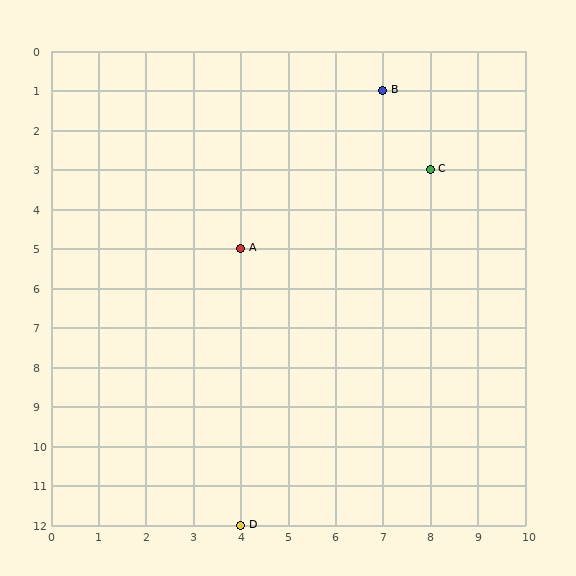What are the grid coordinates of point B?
Point B is at grid coordinates (7, 1).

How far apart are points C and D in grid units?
Points C and D are 4 columns and 9 rows apart (about 9.8 grid units diagonally).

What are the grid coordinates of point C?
Point C is at grid coordinates (8, 3).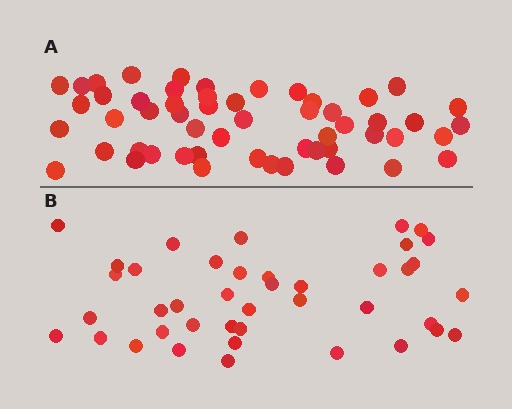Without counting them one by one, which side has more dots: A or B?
Region A (the top region) has more dots.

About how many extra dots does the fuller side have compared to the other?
Region A has approximately 15 more dots than region B.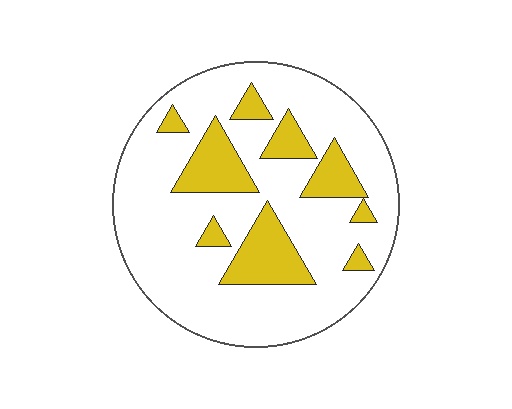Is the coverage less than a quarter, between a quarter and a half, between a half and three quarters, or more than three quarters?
Less than a quarter.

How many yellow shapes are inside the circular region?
9.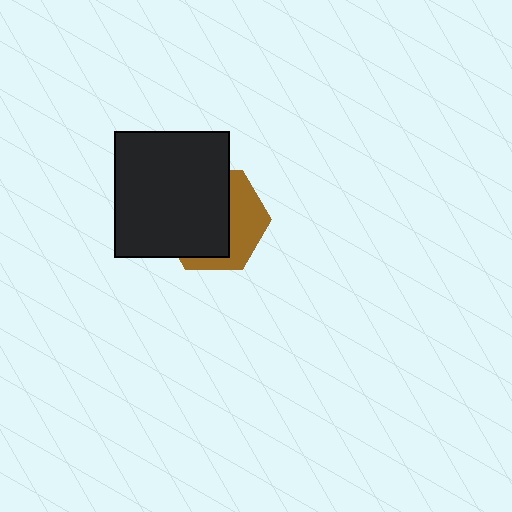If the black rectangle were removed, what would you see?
You would see the complete brown hexagon.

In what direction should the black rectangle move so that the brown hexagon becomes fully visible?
The black rectangle should move toward the upper-left. That is the shortest direction to clear the overlap and leave the brown hexagon fully visible.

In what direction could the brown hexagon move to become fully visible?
The brown hexagon could move toward the lower-right. That would shift it out from behind the black rectangle entirely.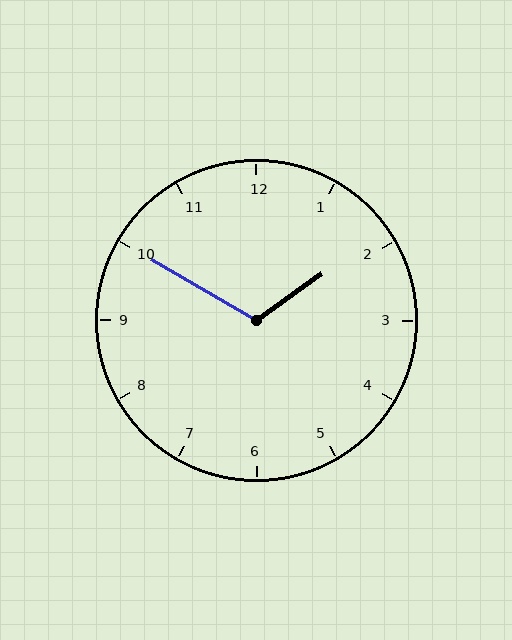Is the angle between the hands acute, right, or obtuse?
It is obtuse.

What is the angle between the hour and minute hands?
Approximately 115 degrees.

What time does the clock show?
1:50.